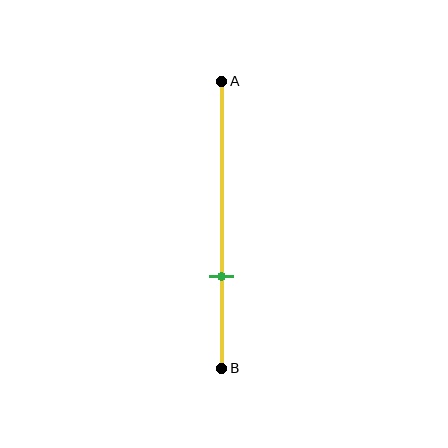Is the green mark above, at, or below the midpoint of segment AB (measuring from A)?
The green mark is below the midpoint of segment AB.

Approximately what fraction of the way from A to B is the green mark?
The green mark is approximately 70% of the way from A to B.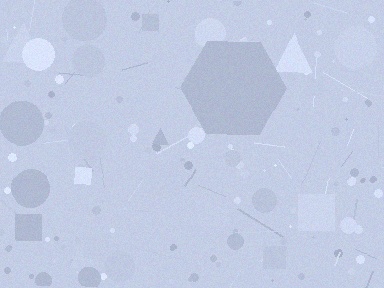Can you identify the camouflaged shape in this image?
The camouflaged shape is a hexagon.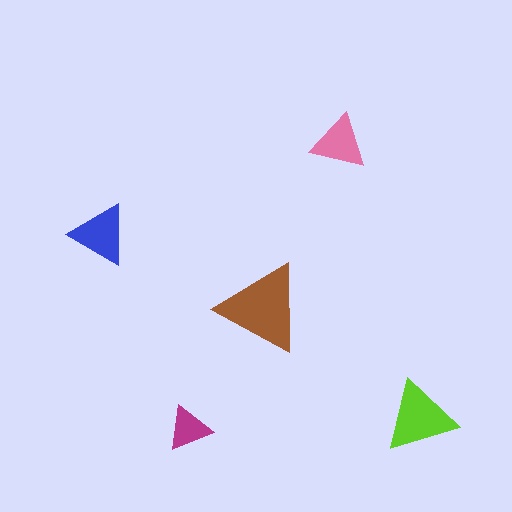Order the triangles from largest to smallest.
the brown one, the lime one, the blue one, the pink one, the magenta one.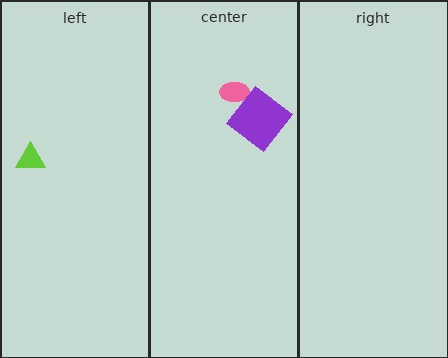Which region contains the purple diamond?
The center region.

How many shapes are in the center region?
2.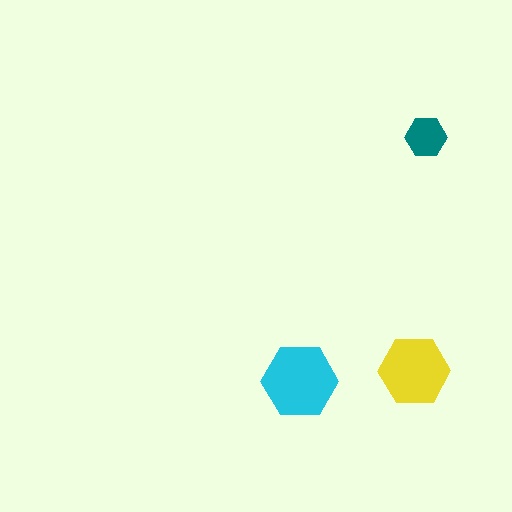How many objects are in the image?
There are 3 objects in the image.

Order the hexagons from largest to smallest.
the cyan one, the yellow one, the teal one.